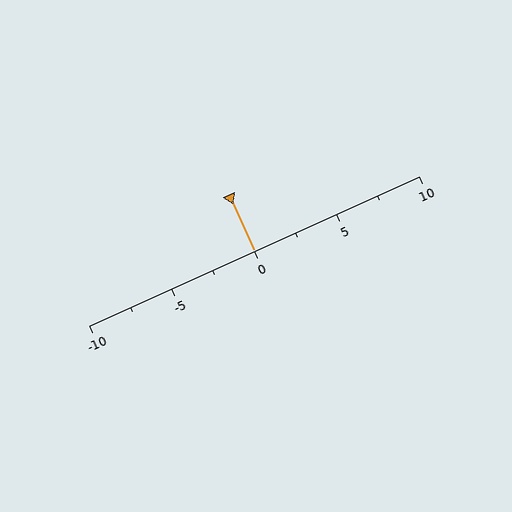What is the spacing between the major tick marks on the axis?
The major ticks are spaced 5 apart.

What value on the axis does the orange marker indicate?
The marker indicates approximately 0.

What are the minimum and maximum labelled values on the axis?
The axis runs from -10 to 10.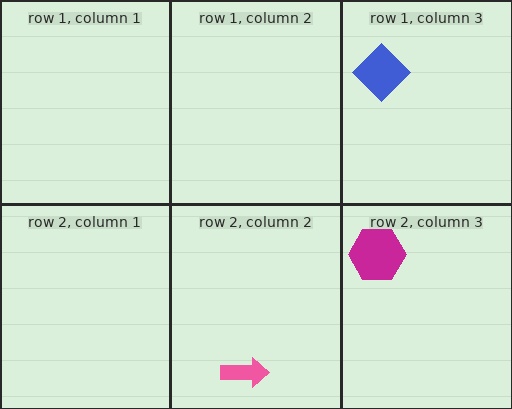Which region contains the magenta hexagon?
The row 2, column 3 region.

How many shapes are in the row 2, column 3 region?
1.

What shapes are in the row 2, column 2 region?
The pink arrow.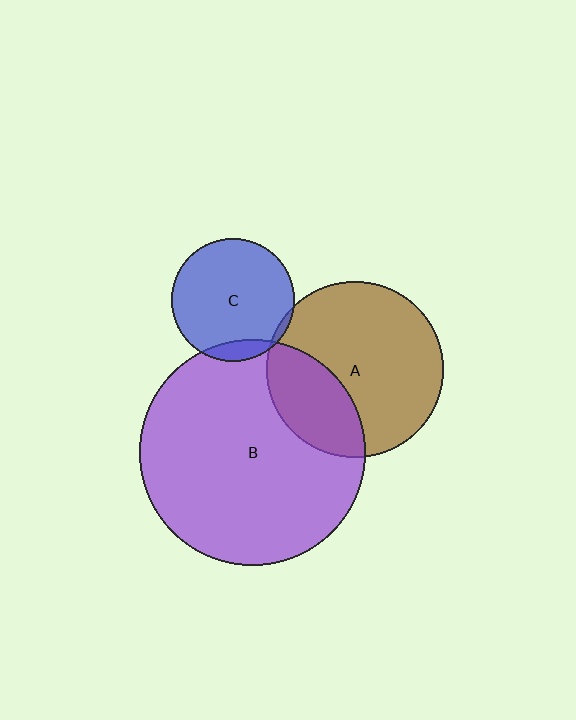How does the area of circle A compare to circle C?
Approximately 2.1 times.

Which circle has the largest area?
Circle B (purple).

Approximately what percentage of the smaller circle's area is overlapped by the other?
Approximately 30%.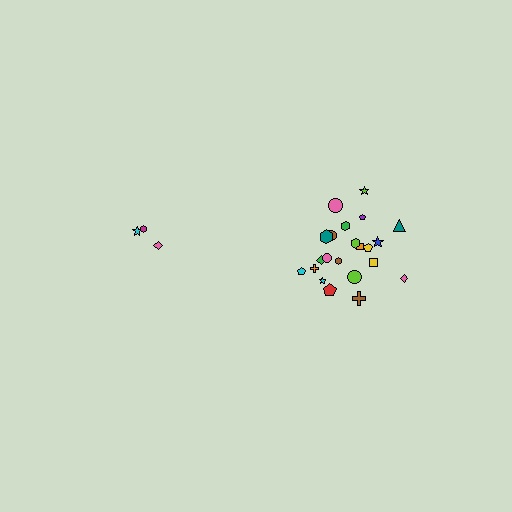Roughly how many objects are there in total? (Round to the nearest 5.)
Roughly 25 objects in total.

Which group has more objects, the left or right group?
The right group.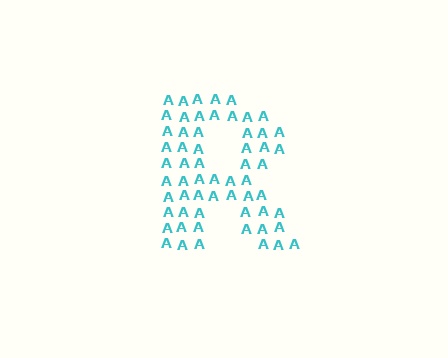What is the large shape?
The large shape is the letter R.